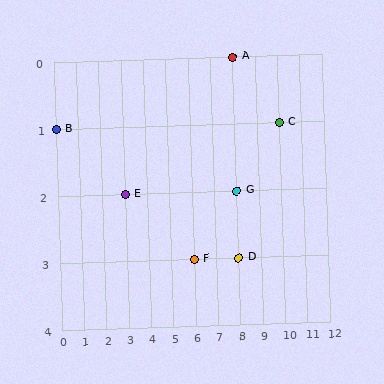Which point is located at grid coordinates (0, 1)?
Point B is at (0, 1).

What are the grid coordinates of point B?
Point B is at grid coordinates (0, 1).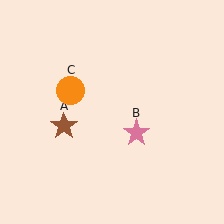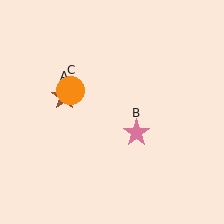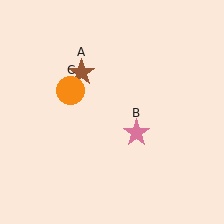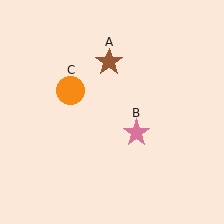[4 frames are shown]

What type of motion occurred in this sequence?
The brown star (object A) rotated clockwise around the center of the scene.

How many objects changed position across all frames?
1 object changed position: brown star (object A).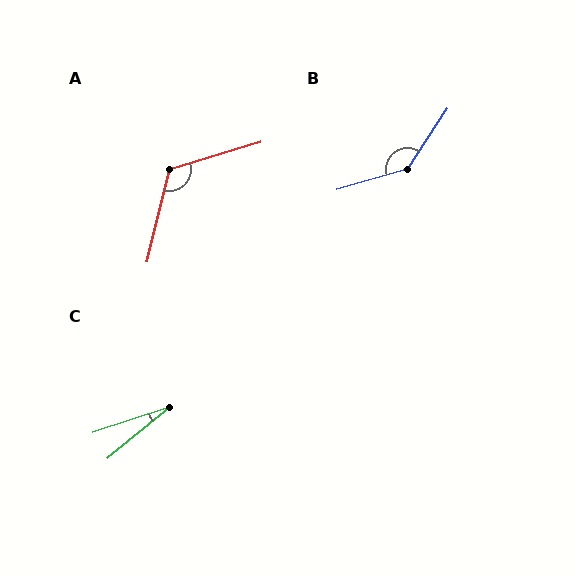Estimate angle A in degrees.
Approximately 121 degrees.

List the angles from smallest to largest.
C (21°), A (121°), B (140°).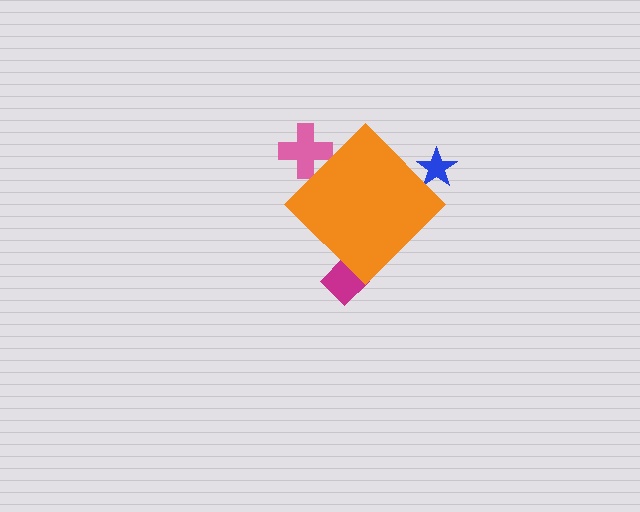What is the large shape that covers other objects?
An orange diamond.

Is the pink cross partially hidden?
Yes, the pink cross is partially hidden behind the orange diamond.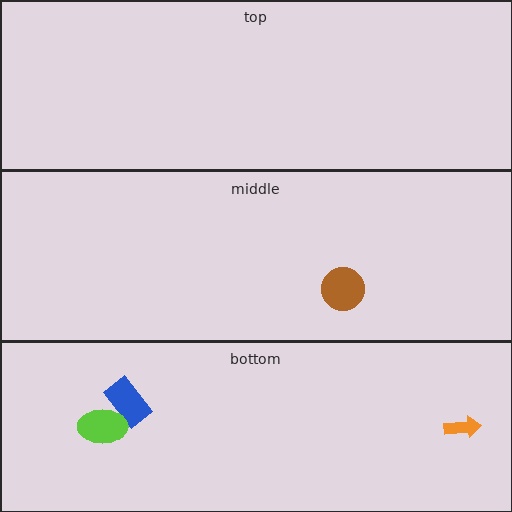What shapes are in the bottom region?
The orange arrow, the blue rectangle, the lime ellipse.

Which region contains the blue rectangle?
The bottom region.